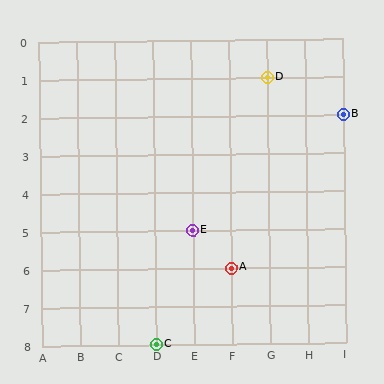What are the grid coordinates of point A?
Point A is at grid coordinates (F, 6).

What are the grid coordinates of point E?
Point E is at grid coordinates (E, 5).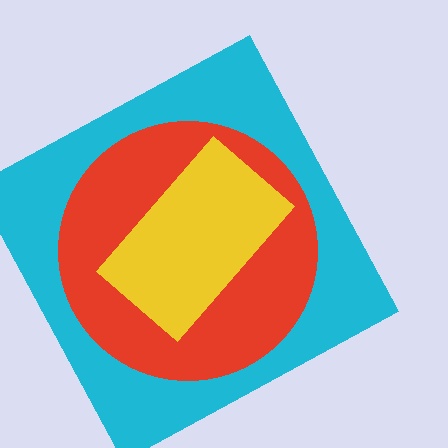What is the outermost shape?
The cyan square.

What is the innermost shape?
The yellow rectangle.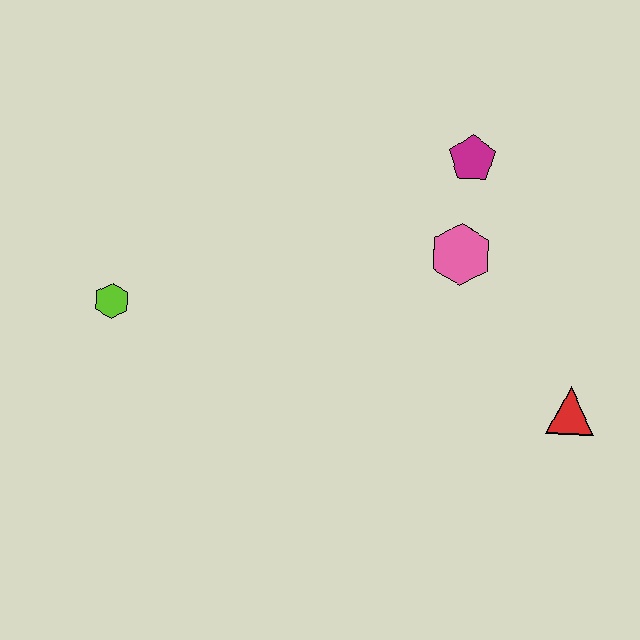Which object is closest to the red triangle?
The pink hexagon is closest to the red triangle.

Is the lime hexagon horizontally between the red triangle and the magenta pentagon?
No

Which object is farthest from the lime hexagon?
The red triangle is farthest from the lime hexagon.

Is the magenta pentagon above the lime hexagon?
Yes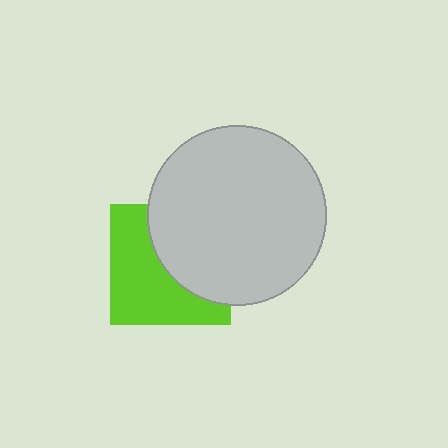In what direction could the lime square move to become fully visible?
The lime square could move left. That would shift it out from behind the light gray circle entirely.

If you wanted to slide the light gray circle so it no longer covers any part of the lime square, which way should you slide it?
Slide it right — that is the most direct way to separate the two shapes.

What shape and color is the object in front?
The object in front is a light gray circle.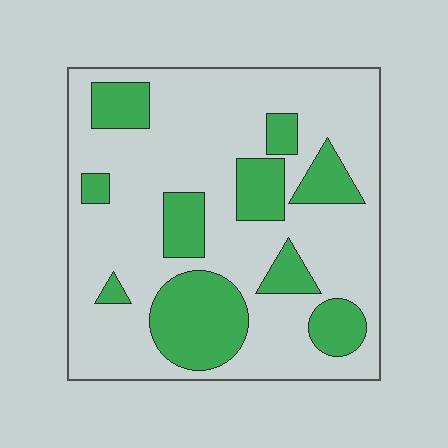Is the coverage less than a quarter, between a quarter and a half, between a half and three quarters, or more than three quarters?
Between a quarter and a half.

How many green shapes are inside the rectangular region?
10.